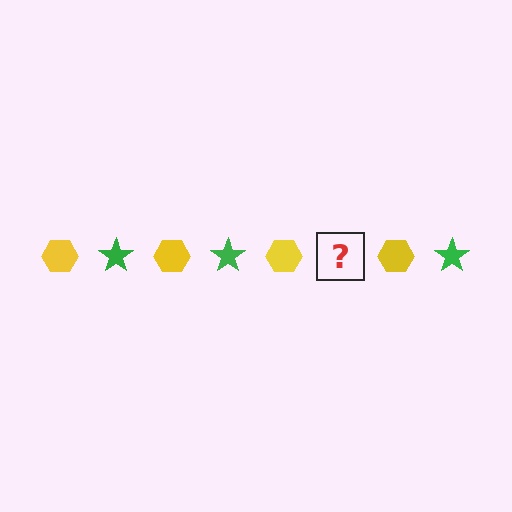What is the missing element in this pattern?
The missing element is a green star.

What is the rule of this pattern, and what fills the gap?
The rule is that the pattern alternates between yellow hexagon and green star. The gap should be filled with a green star.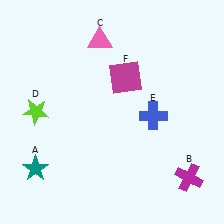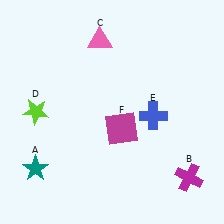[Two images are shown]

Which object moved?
The magenta square (F) moved down.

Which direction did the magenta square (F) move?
The magenta square (F) moved down.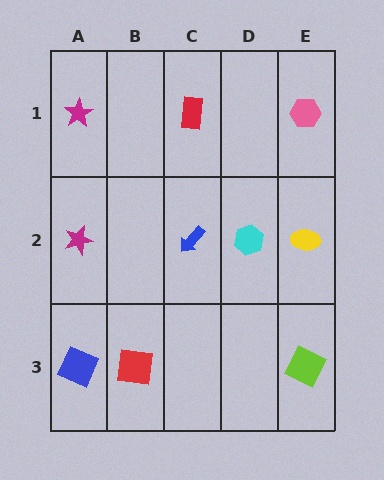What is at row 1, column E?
A pink hexagon.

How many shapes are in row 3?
3 shapes.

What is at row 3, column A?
A blue square.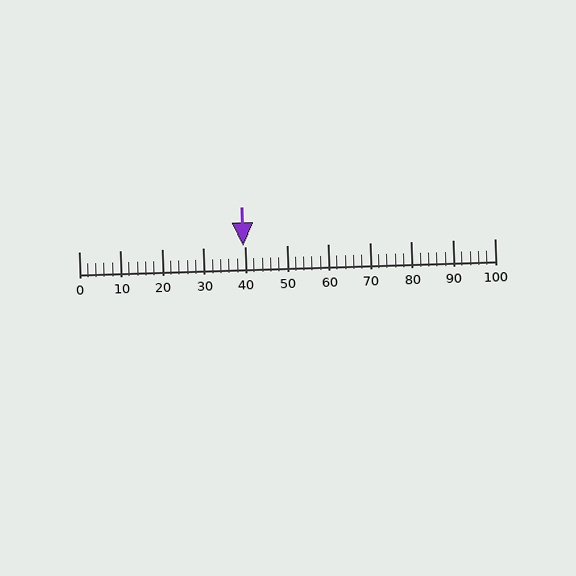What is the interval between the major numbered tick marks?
The major tick marks are spaced 10 units apart.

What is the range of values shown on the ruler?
The ruler shows values from 0 to 100.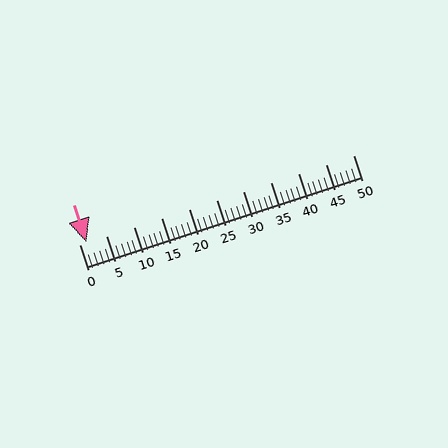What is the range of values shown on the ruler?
The ruler shows values from 0 to 50.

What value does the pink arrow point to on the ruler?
The pink arrow points to approximately 1.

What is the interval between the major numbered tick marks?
The major tick marks are spaced 5 units apart.